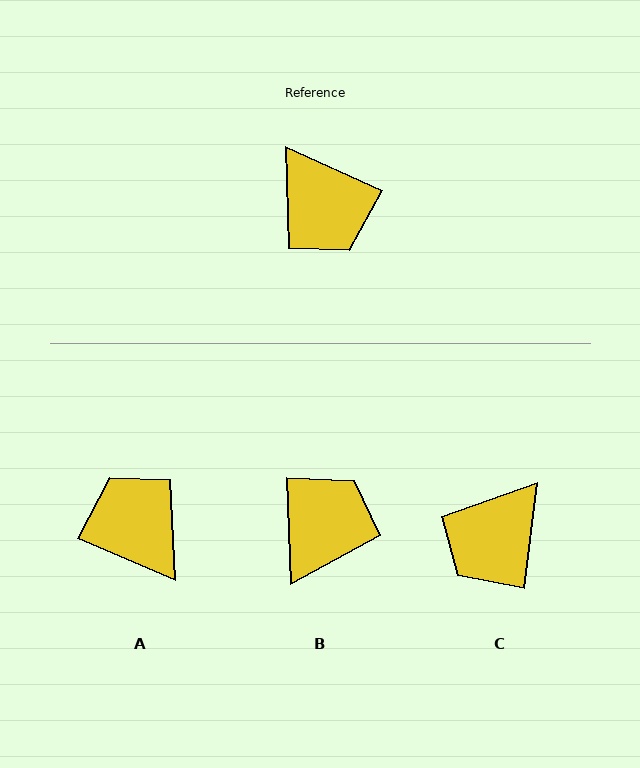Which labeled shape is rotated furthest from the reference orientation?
A, about 179 degrees away.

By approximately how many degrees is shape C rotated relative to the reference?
Approximately 72 degrees clockwise.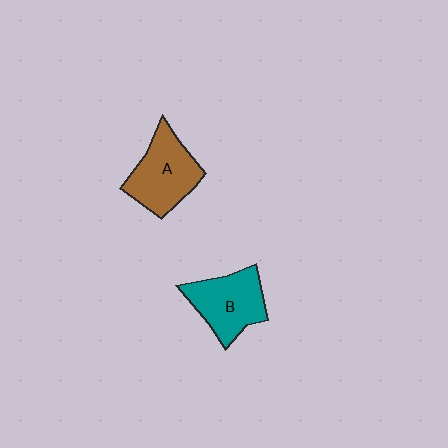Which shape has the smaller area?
Shape B (teal).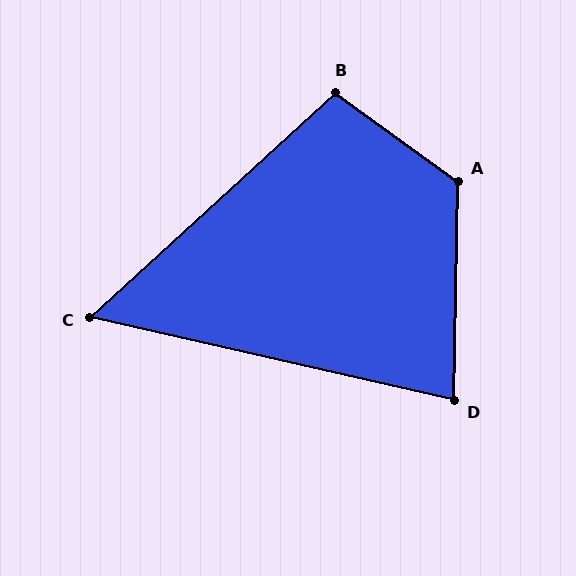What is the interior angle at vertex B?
Approximately 102 degrees (obtuse).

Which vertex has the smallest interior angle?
C, at approximately 55 degrees.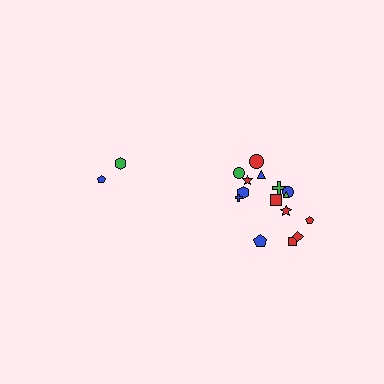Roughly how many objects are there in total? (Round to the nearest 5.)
Roughly 20 objects in total.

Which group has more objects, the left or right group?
The right group.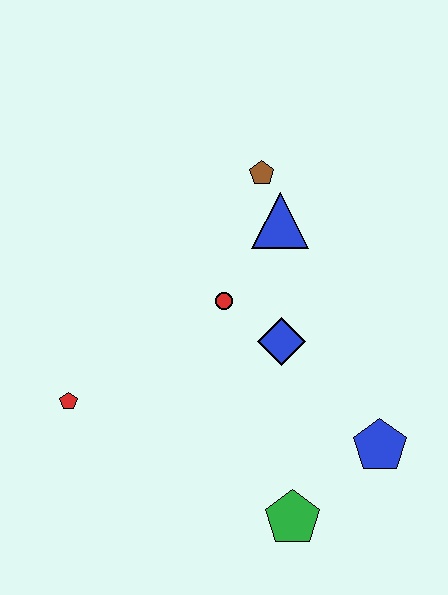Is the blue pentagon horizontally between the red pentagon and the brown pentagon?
No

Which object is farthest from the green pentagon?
The brown pentagon is farthest from the green pentagon.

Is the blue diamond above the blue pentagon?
Yes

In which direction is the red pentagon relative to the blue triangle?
The red pentagon is to the left of the blue triangle.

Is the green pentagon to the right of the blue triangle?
Yes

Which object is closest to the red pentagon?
The red circle is closest to the red pentagon.